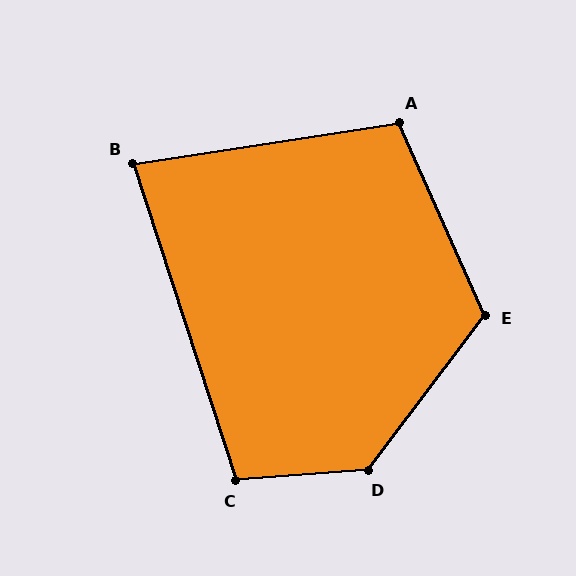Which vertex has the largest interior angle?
D, at approximately 131 degrees.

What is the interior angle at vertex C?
Approximately 104 degrees (obtuse).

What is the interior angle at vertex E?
Approximately 119 degrees (obtuse).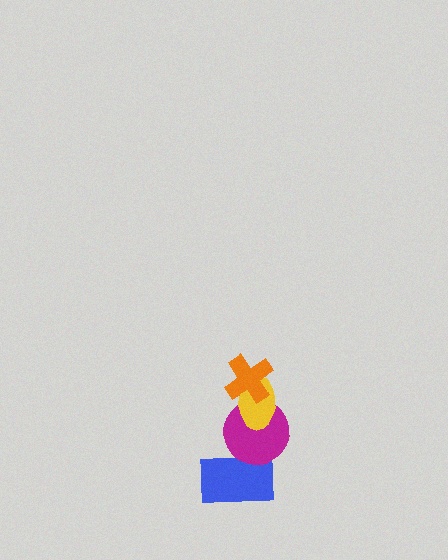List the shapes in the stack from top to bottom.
From top to bottom: the orange cross, the yellow ellipse, the magenta circle, the blue rectangle.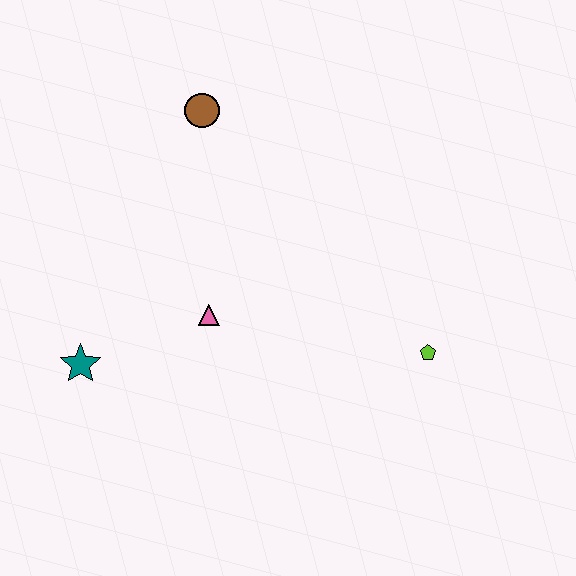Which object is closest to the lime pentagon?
The pink triangle is closest to the lime pentagon.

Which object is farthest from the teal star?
The lime pentagon is farthest from the teal star.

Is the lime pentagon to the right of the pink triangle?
Yes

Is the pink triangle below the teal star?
No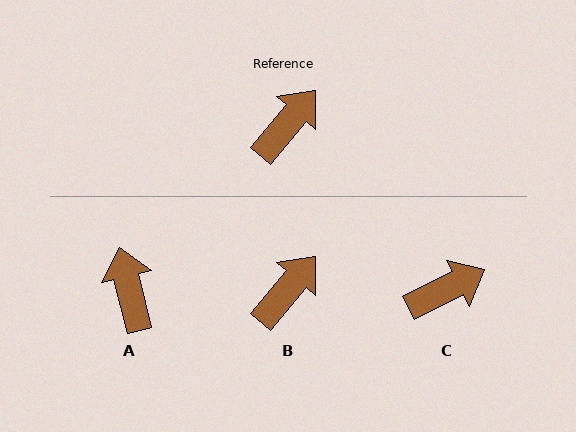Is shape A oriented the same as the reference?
No, it is off by about 54 degrees.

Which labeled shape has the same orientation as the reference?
B.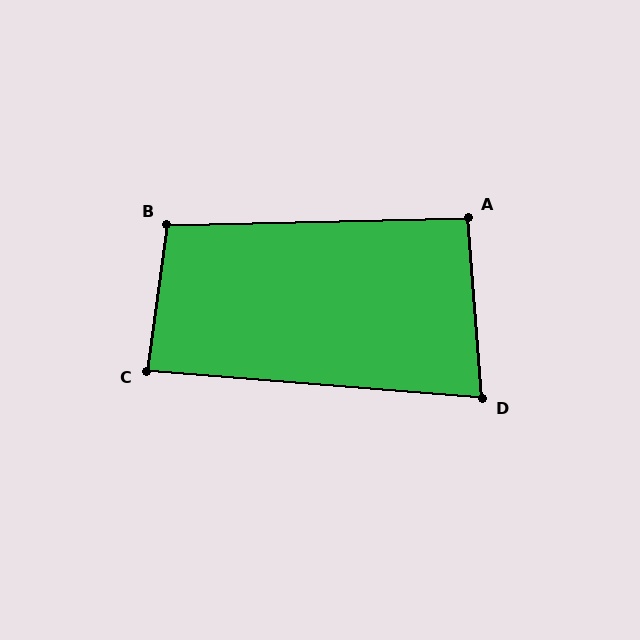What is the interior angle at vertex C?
Approximately 87 degrees (approximately right).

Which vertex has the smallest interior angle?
D, at approximately 81 degrees.